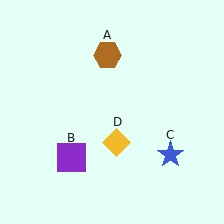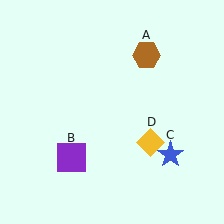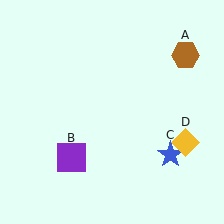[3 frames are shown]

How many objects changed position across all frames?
2 objects changed position: brown hexagon (object A), yellow diamond (object D).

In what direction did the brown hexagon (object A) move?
The brown hexagon (object A) moved right.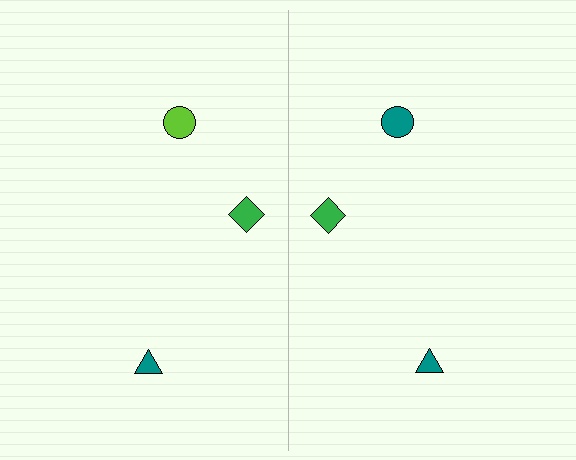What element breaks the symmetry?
The teal circle on the right side breaks the symmetry — its mirror counterpart is lime.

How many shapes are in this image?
There are 6 shapes in this image.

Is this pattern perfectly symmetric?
No, the pattern is not perfectly symmetric. The teal circle on the right side breaks the symmetry — its mirror counterpart is lime.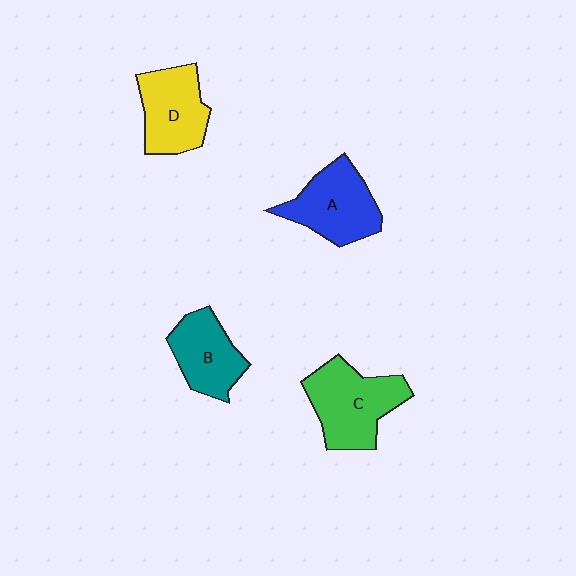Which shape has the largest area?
Shape C (green).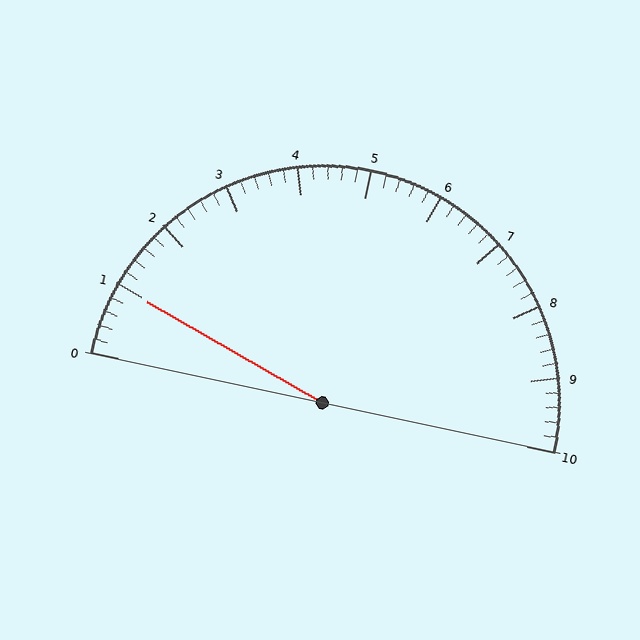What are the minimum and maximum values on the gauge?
The gauge ranges from 0 to 10.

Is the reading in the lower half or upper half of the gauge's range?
The reading is in the lower half of the range (0 to 10).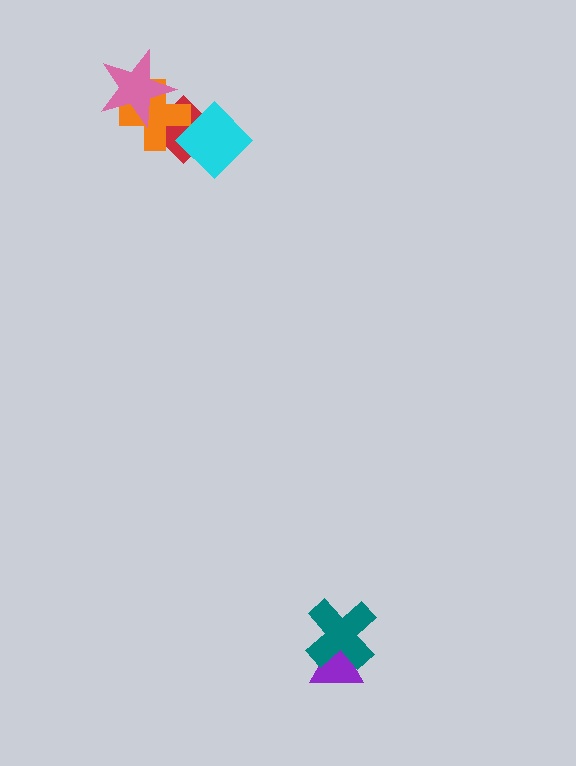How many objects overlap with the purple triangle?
1 object overlaps with the purple triangle.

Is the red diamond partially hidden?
Yes, it is partially covered by another shape.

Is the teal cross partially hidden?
No, no other shape covers it.